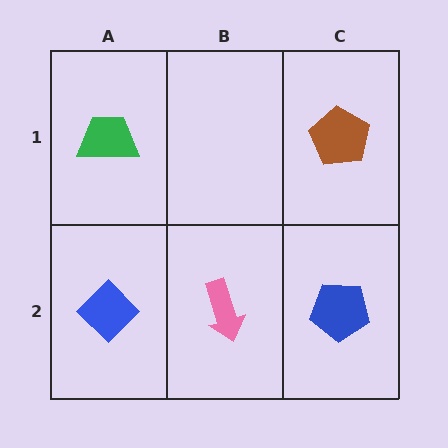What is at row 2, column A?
A blue diamond.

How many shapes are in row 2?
3 shapes.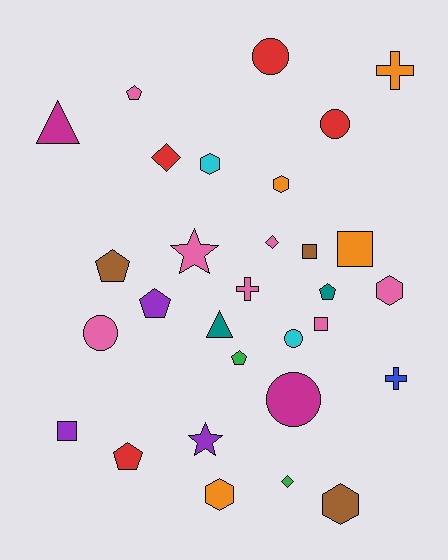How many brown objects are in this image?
There are 3 brown objects.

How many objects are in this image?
There are 30 objects.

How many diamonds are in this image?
There are 3 diamonds.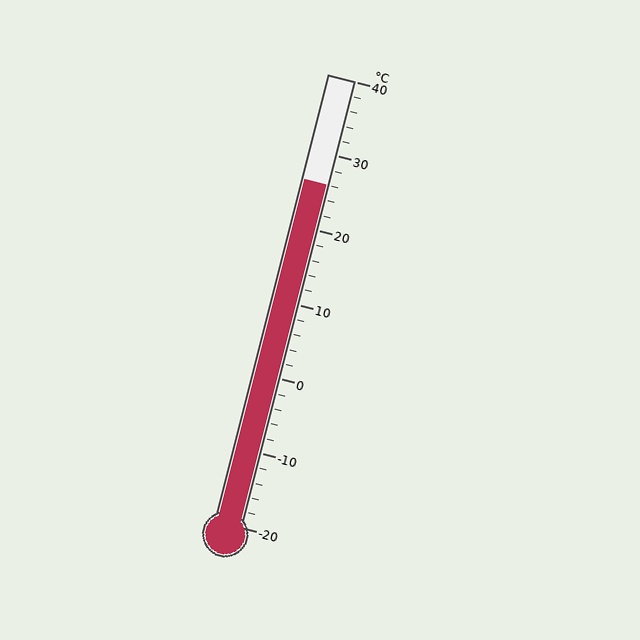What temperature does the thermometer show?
The thermometer shows approximately 26°C.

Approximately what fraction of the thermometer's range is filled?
The thermometer is filled to approximately 75% of its range.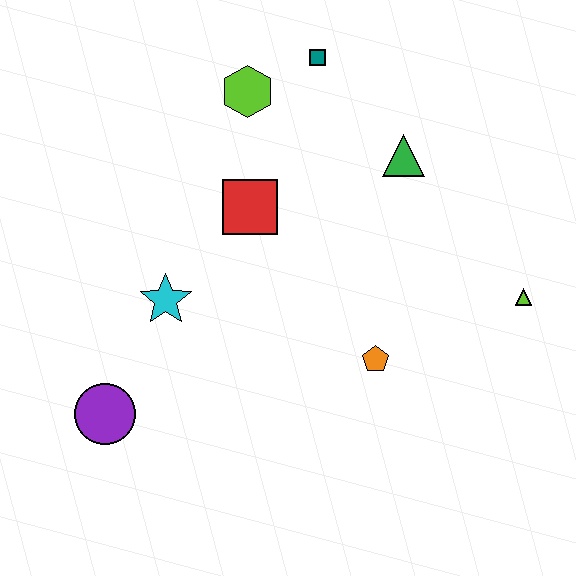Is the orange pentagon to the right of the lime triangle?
No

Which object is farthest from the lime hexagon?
The purple circle is farthest from the lime hexagon.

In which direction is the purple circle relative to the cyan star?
The purple circle is below the cyan star.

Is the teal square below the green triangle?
No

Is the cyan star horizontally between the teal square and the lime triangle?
No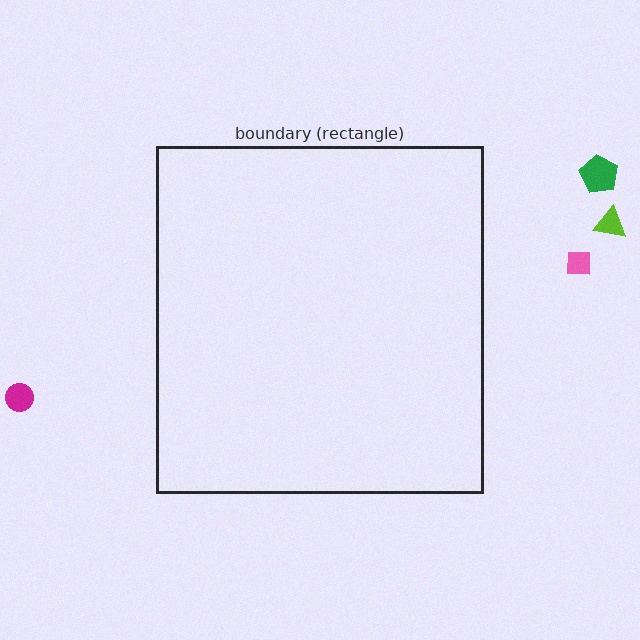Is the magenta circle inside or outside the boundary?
Outside.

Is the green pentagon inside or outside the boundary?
Outside.